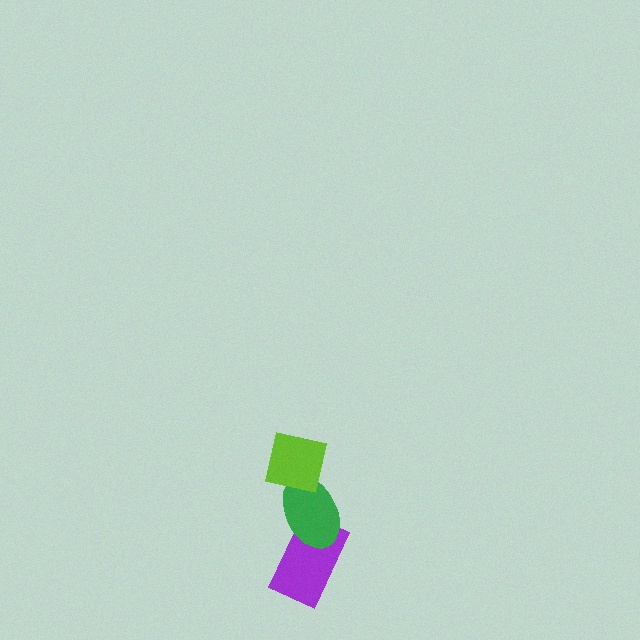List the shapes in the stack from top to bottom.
From top to bottom: the lime square, the green ellipse, the purple rectangle.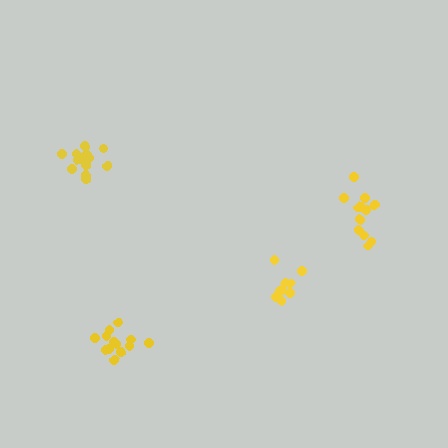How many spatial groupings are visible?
There are 4 spatial groupings.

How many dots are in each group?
Group 1: 12 dots, Group 2: 9 dots, Group 3: 13 dots, Group 4: 14 dots (48 total).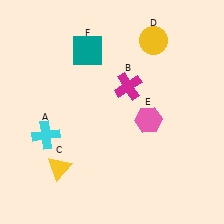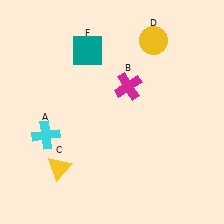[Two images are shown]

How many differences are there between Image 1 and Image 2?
There is 1 difference between the two images.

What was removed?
The pink hexagon (E) was removed in Image 2.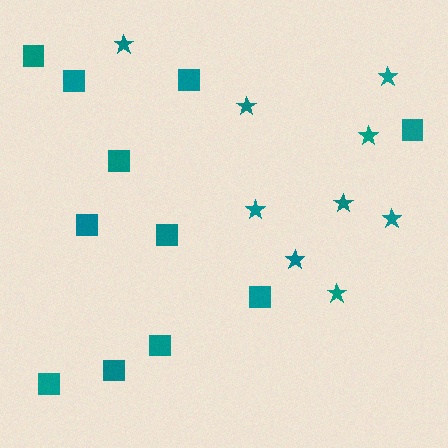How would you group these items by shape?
There are 2 groups: one group of squares (11) and one group of stars (9).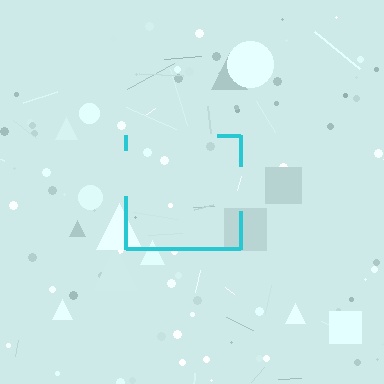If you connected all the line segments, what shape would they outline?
They would outline a square.